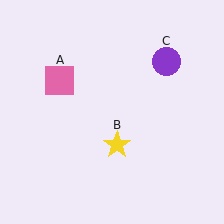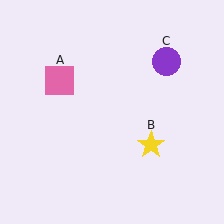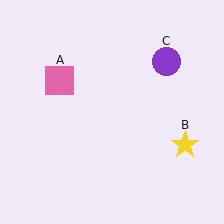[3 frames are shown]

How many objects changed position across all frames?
1 object changed position: yellow star (object B).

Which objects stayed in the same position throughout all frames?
Pink square (object A) and purple circle (object C) remained stationary.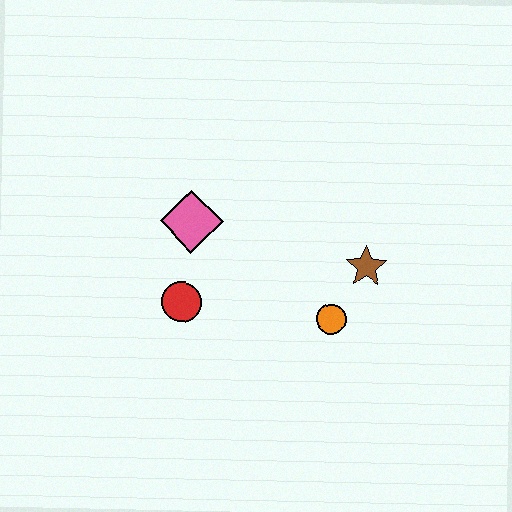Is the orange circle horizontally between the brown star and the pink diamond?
Yes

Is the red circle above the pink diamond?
No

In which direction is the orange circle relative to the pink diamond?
The orange circle is to the right of the pink diamond.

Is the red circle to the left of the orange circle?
Yes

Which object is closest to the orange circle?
The brown star is closest to the orange circle.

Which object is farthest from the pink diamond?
The brown star is farthest from the pink diamond.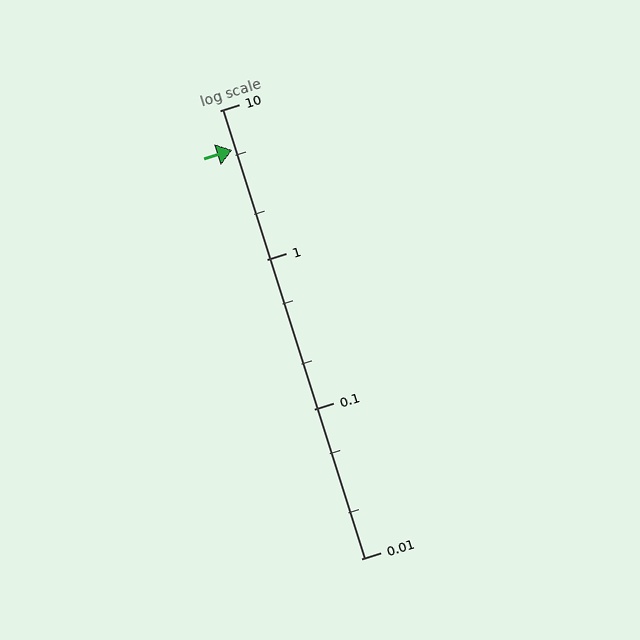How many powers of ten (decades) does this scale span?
The scale spans 3 decades, from 0.01 to 10.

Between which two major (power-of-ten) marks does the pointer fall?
The pointer is between 1 and 10.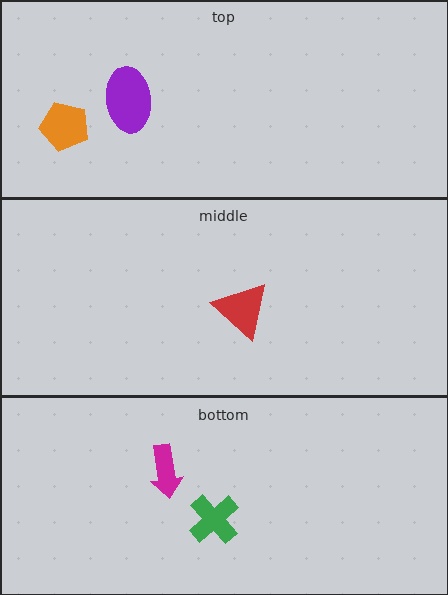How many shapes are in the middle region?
1.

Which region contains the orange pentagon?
The top region.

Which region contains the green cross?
The bottom region.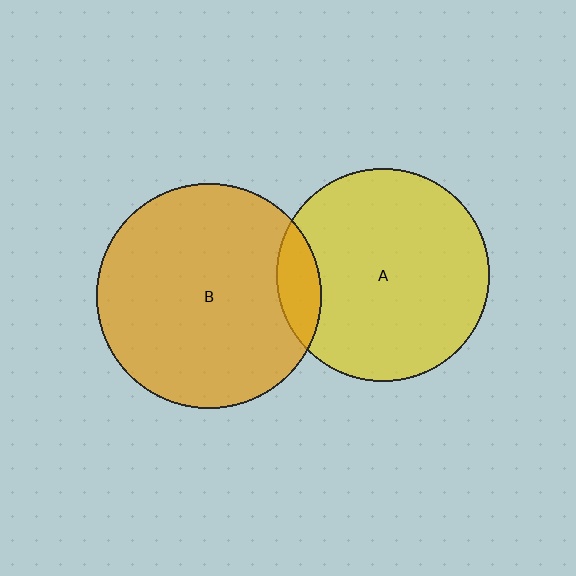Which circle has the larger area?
Circle B (orange).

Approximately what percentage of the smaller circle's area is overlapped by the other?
Approximately 10%.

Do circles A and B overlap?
Yes.